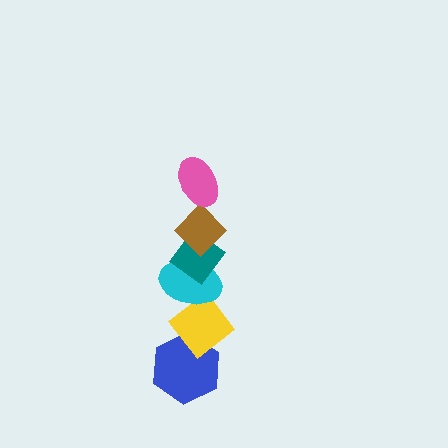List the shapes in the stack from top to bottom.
From top to bottom: the pink ellipse, the brown diamond, the teal diamond, the cyan ellipse, the yellow diamond, the blue hexagon.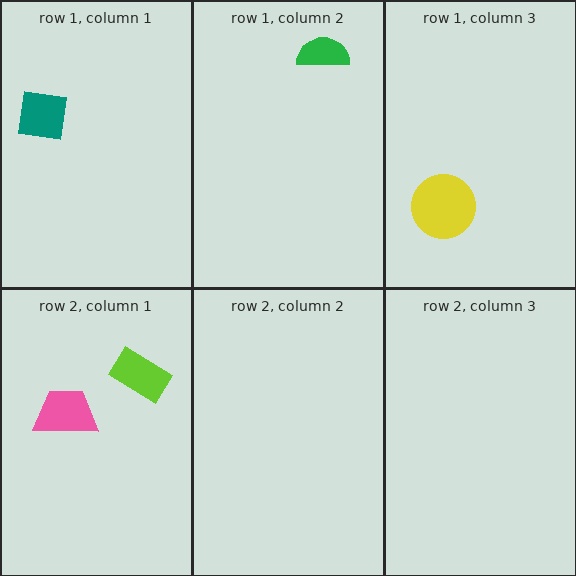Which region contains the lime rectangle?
The row 2, column 1 region.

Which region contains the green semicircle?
The row 1, column 2 region.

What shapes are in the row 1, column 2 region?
The green semicircle.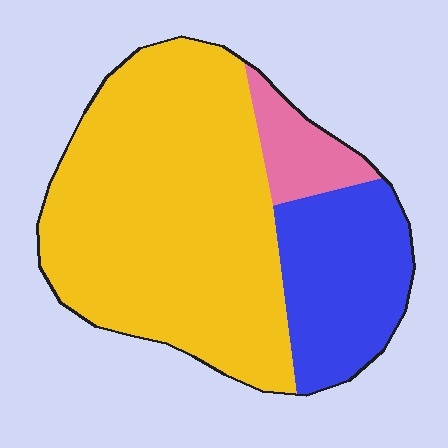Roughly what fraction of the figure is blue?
Blue takes up about one quarter (1/4) of the figure.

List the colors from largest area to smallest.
From largest to smallest: yellow, blue, pink.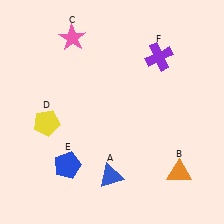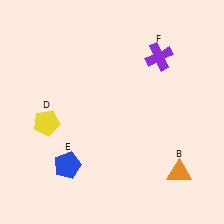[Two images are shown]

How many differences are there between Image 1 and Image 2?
There are 2 differences between the two images.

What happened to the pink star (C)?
The pink star (C) was removed in Image 2. It was in the top-left area of Image 1.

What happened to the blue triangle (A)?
The blue triangle (A) was removed in Image 2. It was in the bottom-left area of Image 1.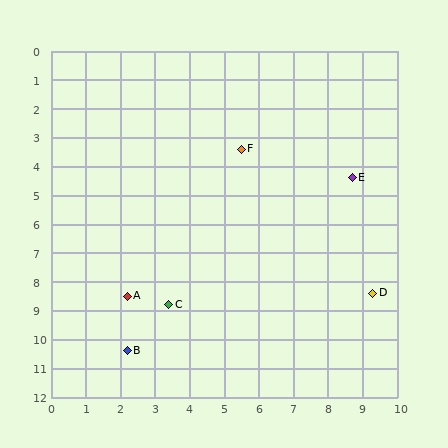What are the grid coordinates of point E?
Point E is at approximately (8.7, 4.4).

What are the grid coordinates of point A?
Point A is at approximately (2.2, 8.5).